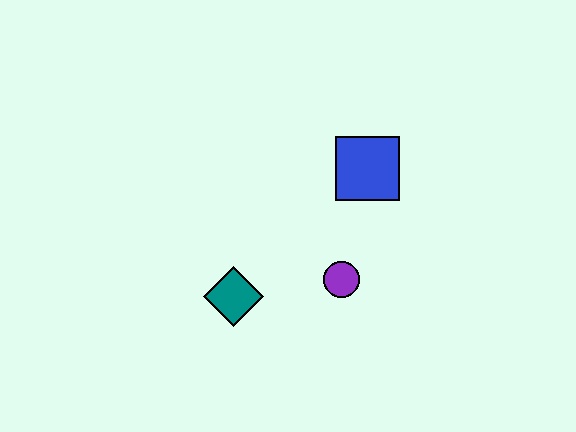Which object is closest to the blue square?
The purple circle is closest to the blue square.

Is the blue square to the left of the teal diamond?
No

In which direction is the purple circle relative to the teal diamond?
The purple circle is to the right of the teal diamond.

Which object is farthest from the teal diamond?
The blue square is farthest from the teal diamond.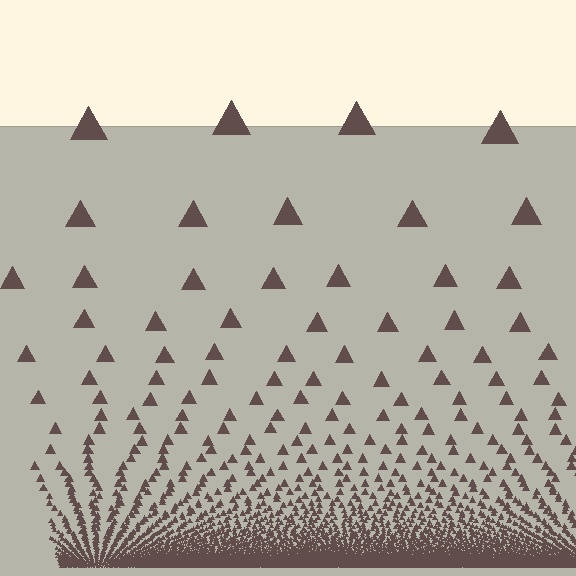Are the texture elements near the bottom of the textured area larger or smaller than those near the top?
Smaller. The gradient is inverted — elements near the bottom are smaller and denser.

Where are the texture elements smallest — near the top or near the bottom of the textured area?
Near the bottom.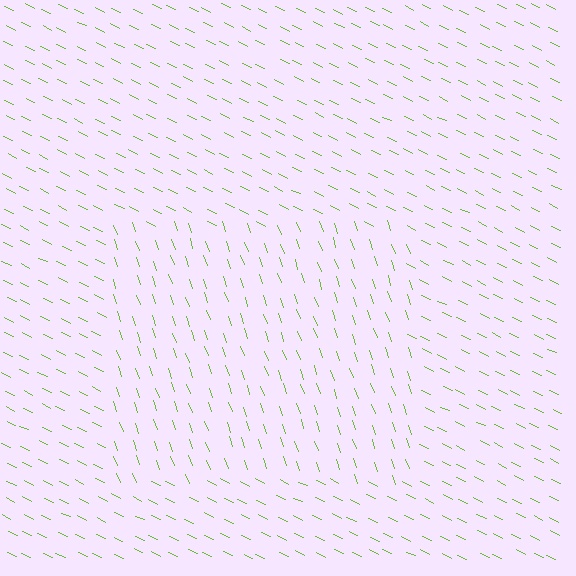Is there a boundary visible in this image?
Yes, there is a texture boundary formed by a change in line orientation.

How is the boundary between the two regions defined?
The boundary is defined purely by a change in line orientation (approximately 45 degrees difference). All lines are the same color and thickness.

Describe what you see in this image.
The image is filled with small lime line segments. A rectangle region in the image has lines oriented differently from the surrounding lines, creating a visible texture boundary.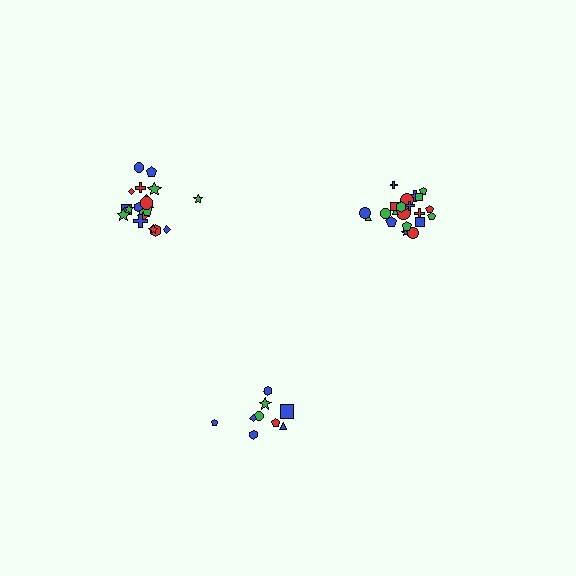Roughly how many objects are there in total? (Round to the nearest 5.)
Roughly 50 objects in total.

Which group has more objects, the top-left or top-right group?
The top-right group.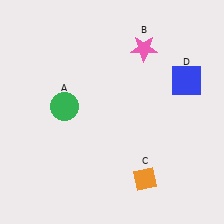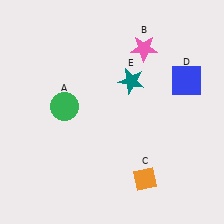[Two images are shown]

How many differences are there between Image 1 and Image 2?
There is 1 difference between the two images.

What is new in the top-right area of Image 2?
A teal star (E) was added in the top-right area of Image 2.